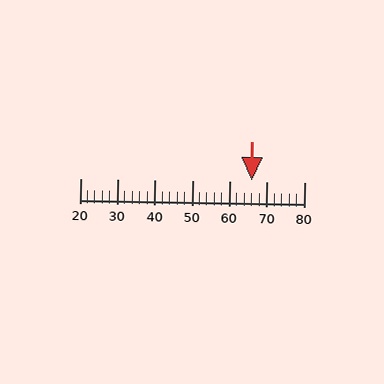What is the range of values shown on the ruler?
The ruler shows values from 20 to 80.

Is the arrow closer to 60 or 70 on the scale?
The arrow is closer to 70.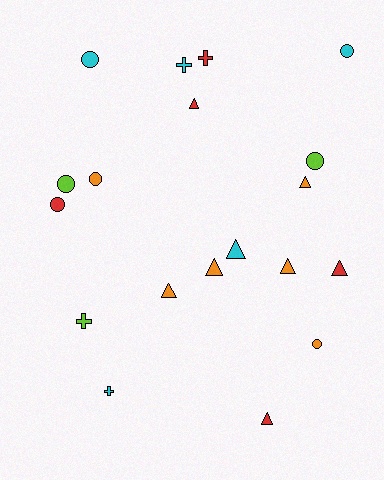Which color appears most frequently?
Orange, with 6 objects.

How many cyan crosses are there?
There are 2 cyan crosses.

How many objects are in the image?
There are 19 objects.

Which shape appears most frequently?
Triangle, with 8 objects.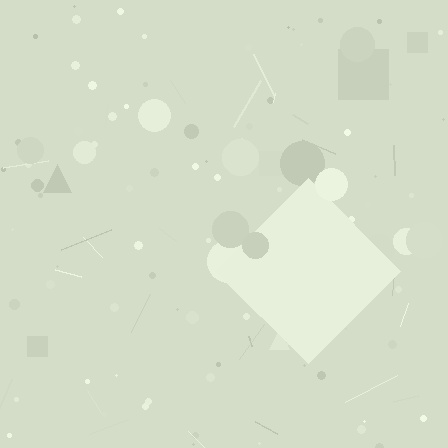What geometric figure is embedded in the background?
A diamond is embedded in the background.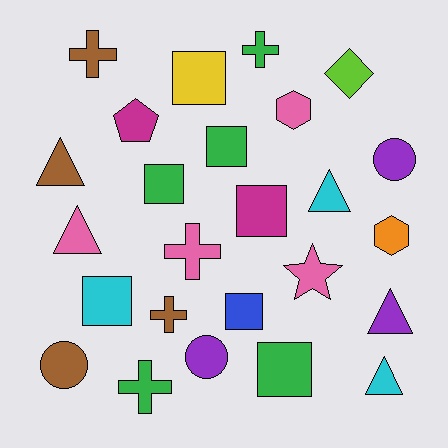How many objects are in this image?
There are 25 objects.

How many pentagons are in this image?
There is 1 pentagon.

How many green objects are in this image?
There are 5 green objects.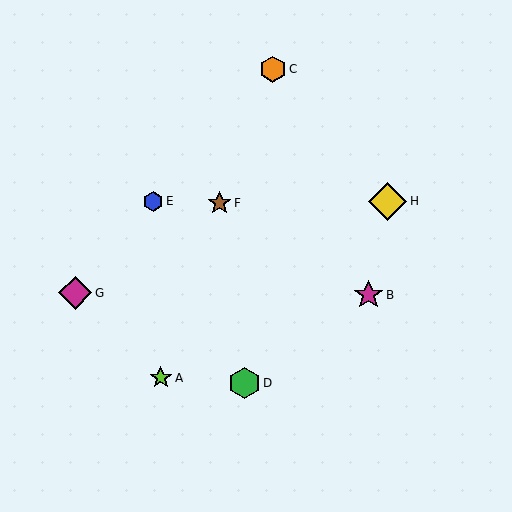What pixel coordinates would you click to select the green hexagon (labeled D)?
Click at (244, 383) to select the green hexagon D.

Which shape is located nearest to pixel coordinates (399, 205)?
The yellow diamond (labeled H) at (388, 201) is nearest to that location.